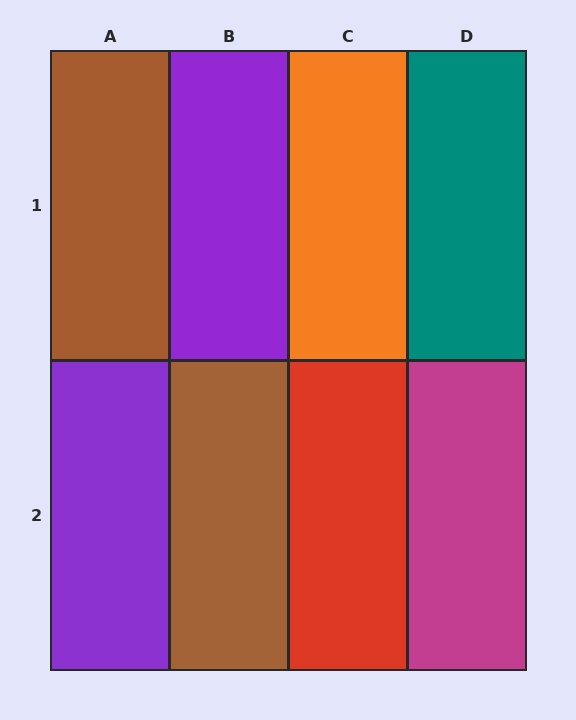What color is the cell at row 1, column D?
Teal.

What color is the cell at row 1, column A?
Brown.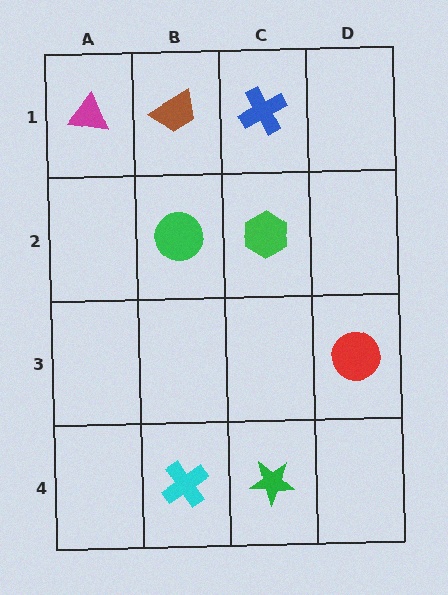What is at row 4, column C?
A green star.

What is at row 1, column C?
A blue cross.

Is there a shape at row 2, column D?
No, that cell is empty.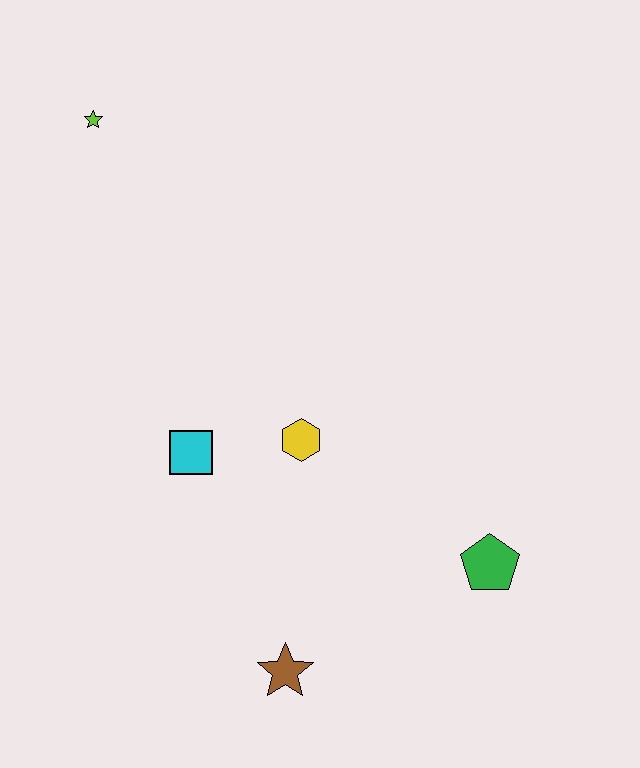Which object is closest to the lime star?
The cyan square is closest to the lime star.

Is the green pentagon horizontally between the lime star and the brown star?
No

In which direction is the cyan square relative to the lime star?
The cyan square is below the lime star.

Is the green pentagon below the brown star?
No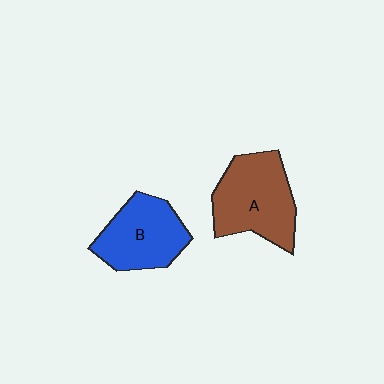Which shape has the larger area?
Shape A (brown).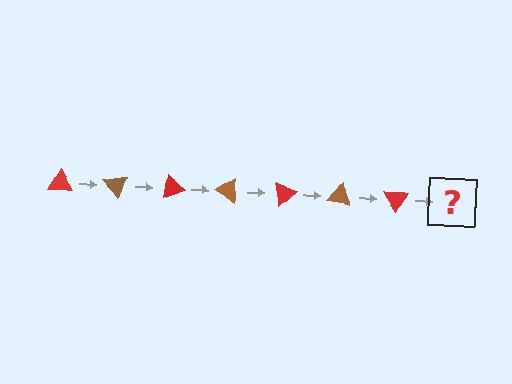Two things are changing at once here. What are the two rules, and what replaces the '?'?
The two rules are that it rotates 50 degrees each step and the color cycles through red and brown. The '?' should be a brown triangle, rotated 350 degrees from the start.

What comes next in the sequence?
The next element should be a brown triangle, rotated 350 degrees from the start.